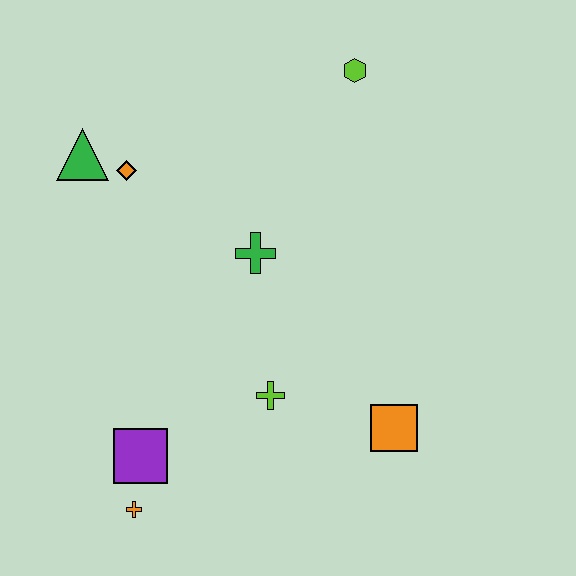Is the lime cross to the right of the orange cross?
Yes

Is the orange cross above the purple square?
No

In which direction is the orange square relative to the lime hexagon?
The orange square is below the lime hexagon.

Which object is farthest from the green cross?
The orange cross is farthest from the green cross.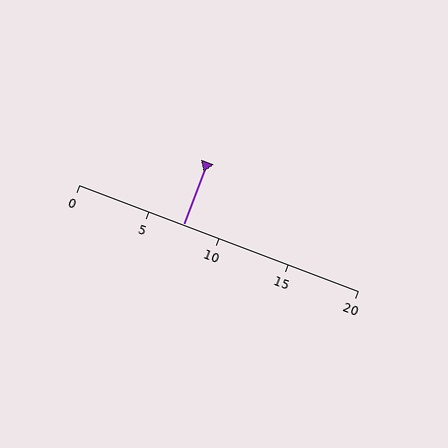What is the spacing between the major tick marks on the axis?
The major ticks are spaced 5 apart.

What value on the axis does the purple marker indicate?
The marker indicates approximately 7.5.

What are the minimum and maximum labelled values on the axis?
The axis runs from 0 to 20.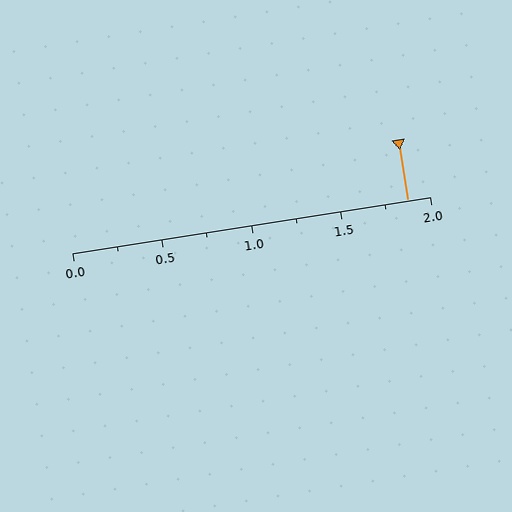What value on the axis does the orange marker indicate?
The marker indicates approximately 1.88.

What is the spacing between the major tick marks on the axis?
The major ticks are spaced 0.5 apart.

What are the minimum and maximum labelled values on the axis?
The axis runs from 0.0 to 2.0.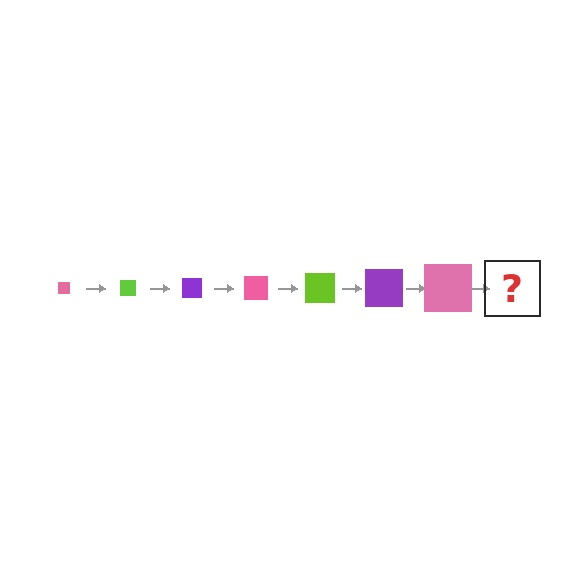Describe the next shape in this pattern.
It should be a lime square, larger than the previous one.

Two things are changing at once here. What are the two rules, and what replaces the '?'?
The two rules are that the square grows larger each step and the color cycles through pink, lime, and purple. The '?' should be a lime square, larger than the previous one.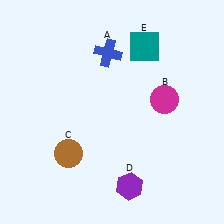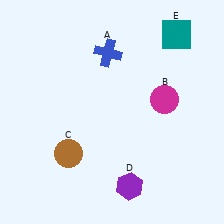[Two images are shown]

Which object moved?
The teal square (E) moved right.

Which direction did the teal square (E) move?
The teal square (E) moved right.